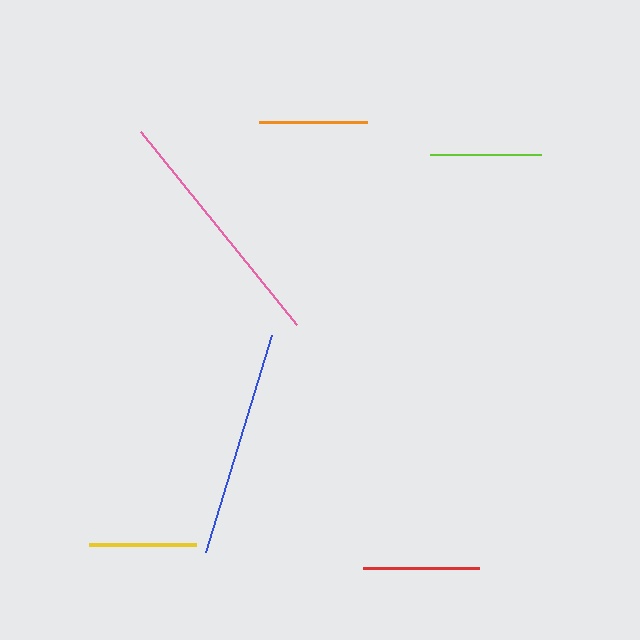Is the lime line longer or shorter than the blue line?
The blue line is longer than the lime line.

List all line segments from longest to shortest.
From longest to shortest: pink, blue, red, lime, orange, yellow.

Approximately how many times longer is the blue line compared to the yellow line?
The blue line is approximately 2.1 times the length of the yellow line.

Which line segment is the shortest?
The yellow line is the shortest at approximately 107 pixels.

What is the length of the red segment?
The red segment is approximately 116 pixels long.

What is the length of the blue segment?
The blue segment is approximately 227 pixels long.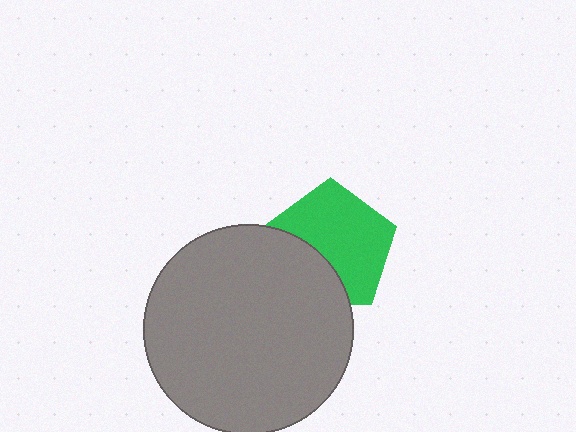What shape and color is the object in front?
The object in front is a gray circle.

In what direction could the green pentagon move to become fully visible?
The green pentagon could move toward the upper-right. That would shift it out from behind the gray circle entirely.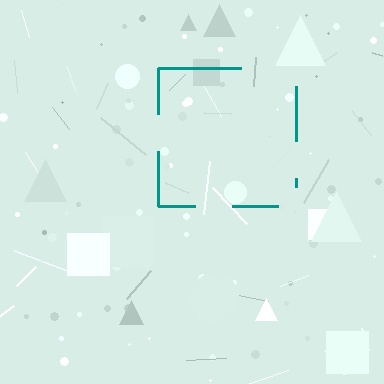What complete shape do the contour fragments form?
The contour fragments form a square.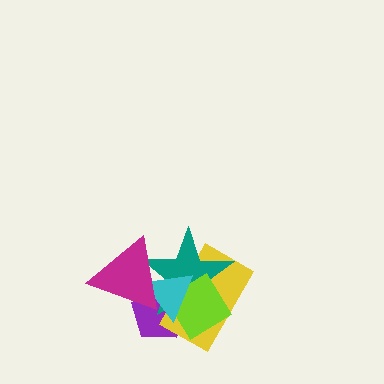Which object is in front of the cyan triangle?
The magenta triangle is in front of the cyan triangle.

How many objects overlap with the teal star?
5 objects overlap with the teal star.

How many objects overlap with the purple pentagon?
5 objects overlap with the purple pentagon.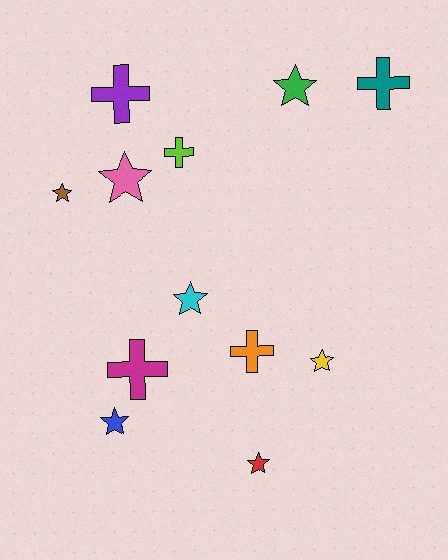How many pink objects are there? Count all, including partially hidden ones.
There is 1 pink object.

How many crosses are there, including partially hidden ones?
There are 5 crosses.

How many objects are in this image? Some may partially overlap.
There are 12 objects.